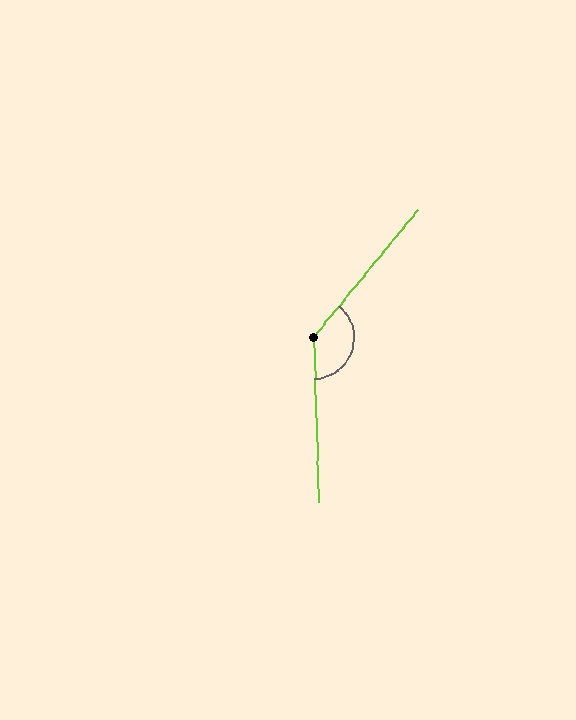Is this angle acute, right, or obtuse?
It is obtuse.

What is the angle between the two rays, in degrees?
Approximately 139 degrees.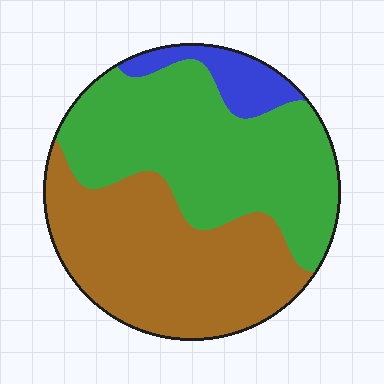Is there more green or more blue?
Green.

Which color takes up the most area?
Green, at roughly 50%.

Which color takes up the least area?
Blue, at roughly 10%.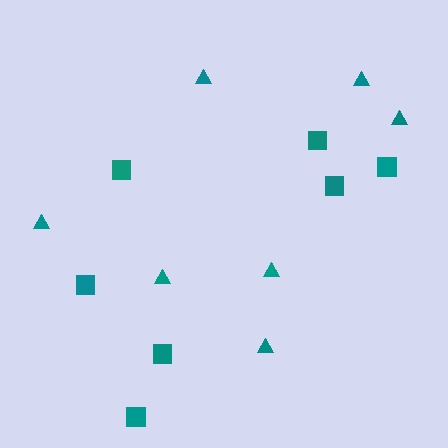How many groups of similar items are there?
There are 2 groups: one group of triangles (7) and one group of squares (7).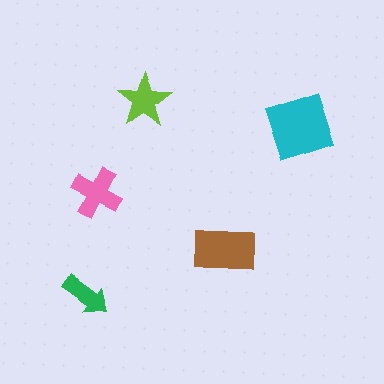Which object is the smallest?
The green arrow.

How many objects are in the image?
There are 5 objects in the image.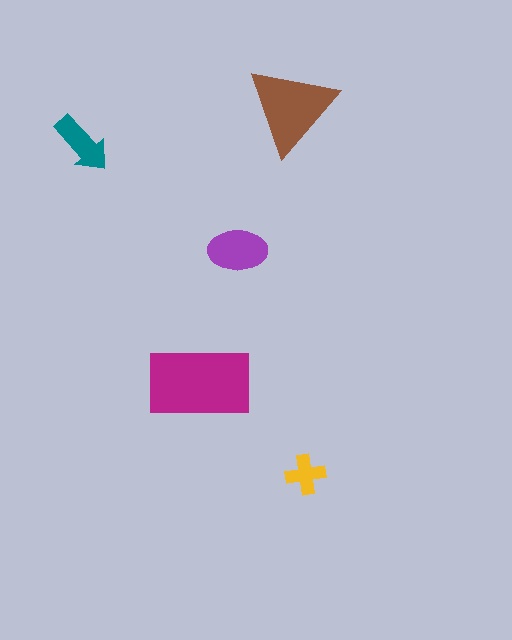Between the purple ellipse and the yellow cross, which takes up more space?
The purple ellipse.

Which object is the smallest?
The yellow cross.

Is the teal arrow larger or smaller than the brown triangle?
Smaller.